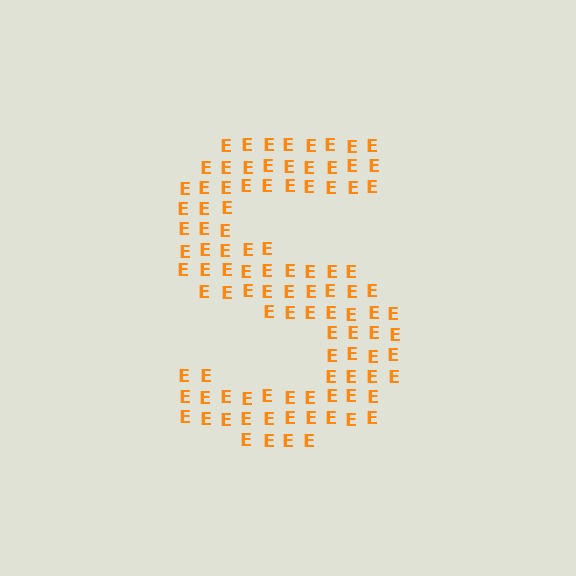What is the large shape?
The large shape is the letter S.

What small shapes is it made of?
It is made of small letter E's.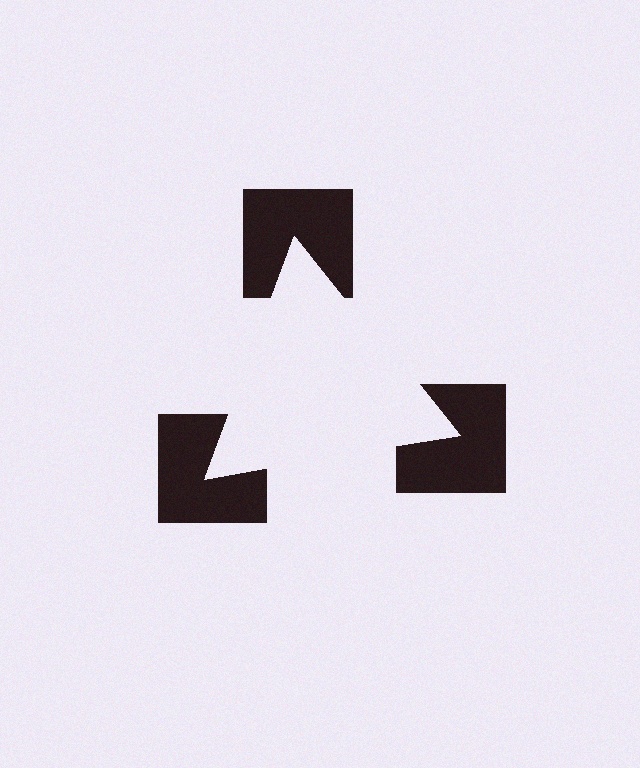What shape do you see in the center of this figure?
An illusory triangle — its edges are inferred from the aligned wedge cuts in the notched squares, not physically drawn.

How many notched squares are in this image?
There are 3 — one at each vertex of the illusory triangle.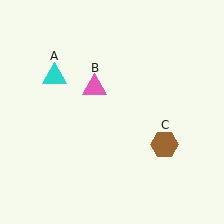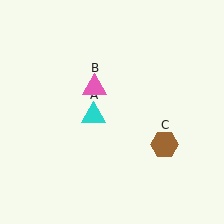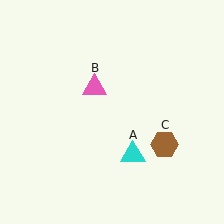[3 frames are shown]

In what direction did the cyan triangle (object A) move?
The cyan triangle (object A) moved down and to the right.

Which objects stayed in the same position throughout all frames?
Pink triangle (object B) and brown hexagon (object C) remained stationary.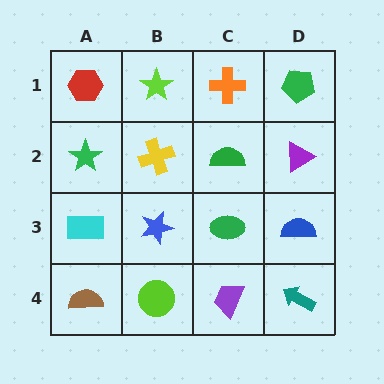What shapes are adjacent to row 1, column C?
A green semicircle (row 2, column C), a lime star (row 1, column B), a green pentagon (row 1, column D).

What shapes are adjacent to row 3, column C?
A green semicircle (row 2, column C), a purple trapezoid (row 4, column C), a blue star (row 3, column B), a blue semicircle (row 3, column D).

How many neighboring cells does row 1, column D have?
2.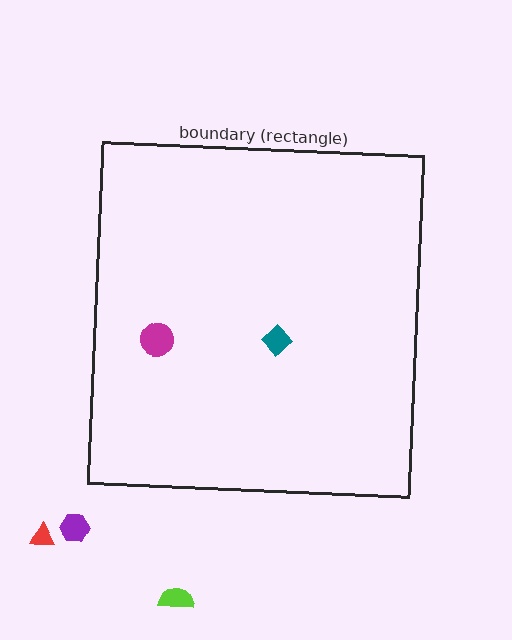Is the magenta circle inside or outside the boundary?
Inside.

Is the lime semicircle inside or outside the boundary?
Outside.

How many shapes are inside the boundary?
2 inside, 3 outside.